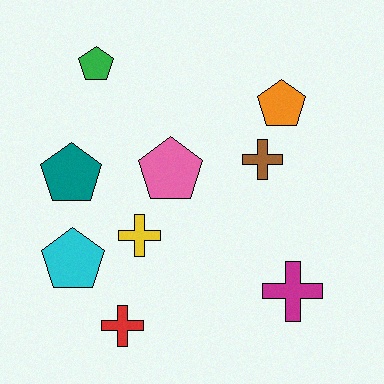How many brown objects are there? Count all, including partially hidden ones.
There is 1 brown object.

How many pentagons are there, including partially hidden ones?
There are 5 pentagons.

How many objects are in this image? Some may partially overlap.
There are 9 objects.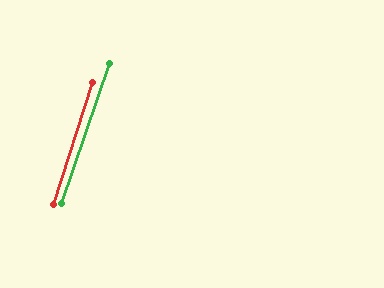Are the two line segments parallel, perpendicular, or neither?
Parallel — their directions differ by only 1.3°.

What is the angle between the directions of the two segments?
Approximately 1 degree.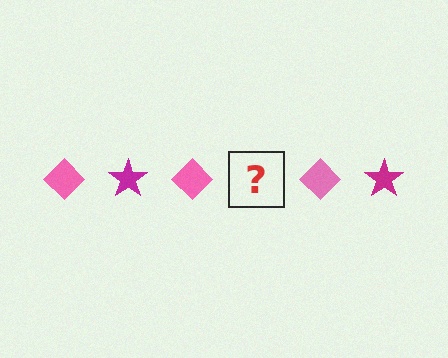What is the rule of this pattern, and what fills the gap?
The rule is that the pattern alternates between pink diamond and magenta star. The gap should be filled with a magenta star.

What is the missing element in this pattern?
The missing element is a magenta star.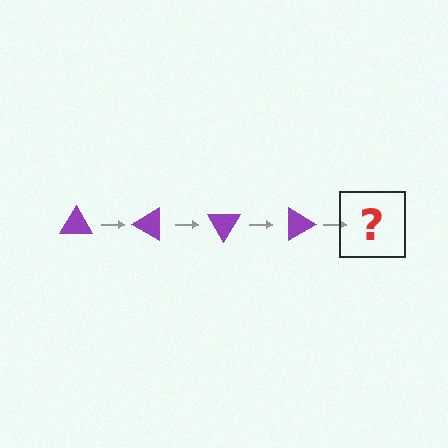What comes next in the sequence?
The next element should be a purple triangle rotated 120 degrees.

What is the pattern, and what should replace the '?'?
The pattern is that the triangle rotates 30 degrees each step. The '?' should be a purple triangle rotated 120 degrees.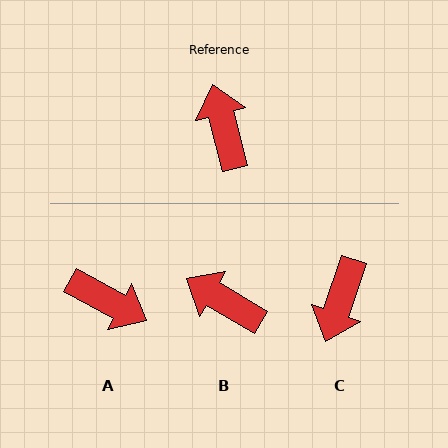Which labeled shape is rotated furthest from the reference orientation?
C, about 146 degrees away.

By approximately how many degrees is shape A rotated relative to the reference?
Approximately 133 degrees clockwise.